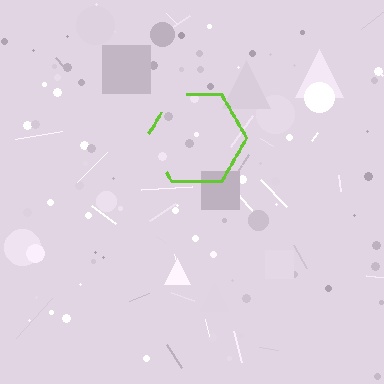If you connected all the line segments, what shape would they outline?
They would outline a hexagon.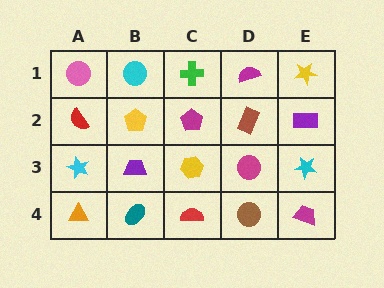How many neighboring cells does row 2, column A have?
3.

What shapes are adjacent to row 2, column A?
A pink circle (row 1, column A), a cyan star (row 3, column A), a yellow pentagon (row 2, column B).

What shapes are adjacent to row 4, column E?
A cyan star (row 3, column E), a brown circle (row 4, column D).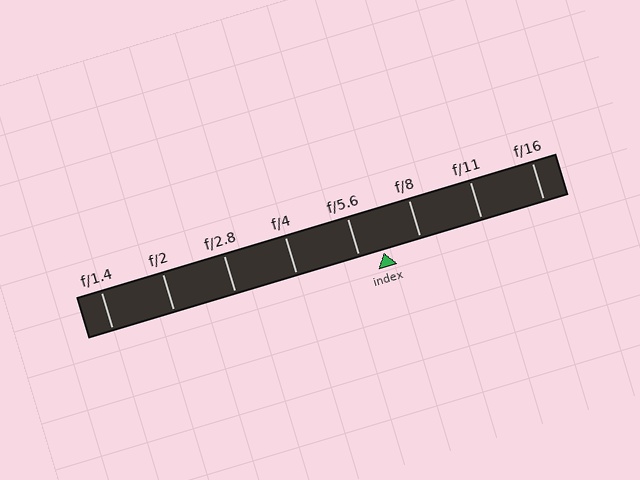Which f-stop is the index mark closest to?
The index mark is closest to f/5.6.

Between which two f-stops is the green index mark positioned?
The index mark is between f/5.6 and f/8.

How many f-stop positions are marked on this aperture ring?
There are 8 f-stop positions marked.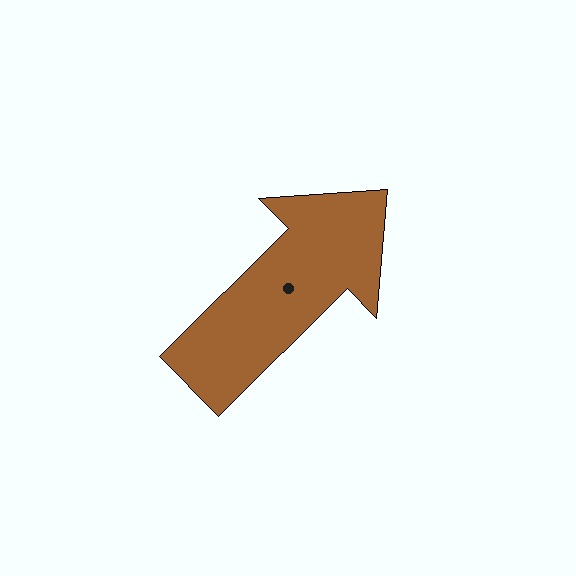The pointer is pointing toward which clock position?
Roughly 2 o'clock.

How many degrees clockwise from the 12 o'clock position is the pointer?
Approximately 45 degrees.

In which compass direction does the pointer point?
Northeast.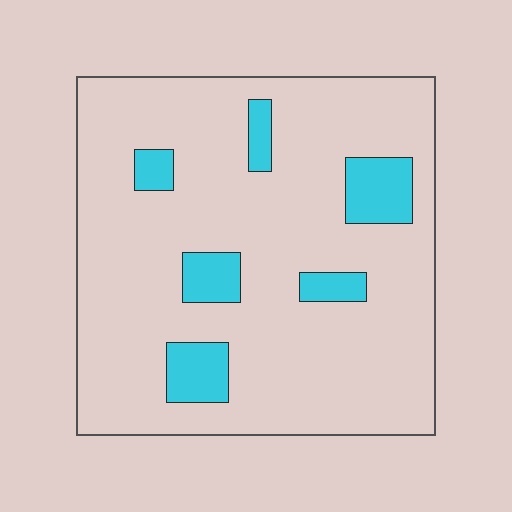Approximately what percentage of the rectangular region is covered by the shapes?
Approximately 15%.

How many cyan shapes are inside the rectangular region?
6.